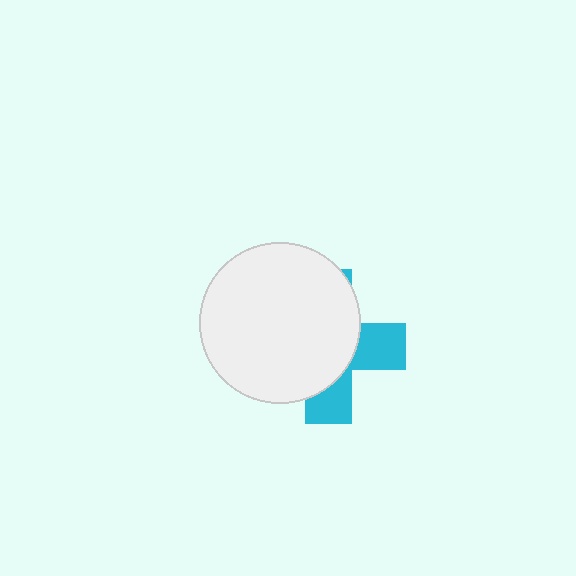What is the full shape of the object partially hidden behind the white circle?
The partially hidden object is a cyan cross.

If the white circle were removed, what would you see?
You would see the complete cyan cross.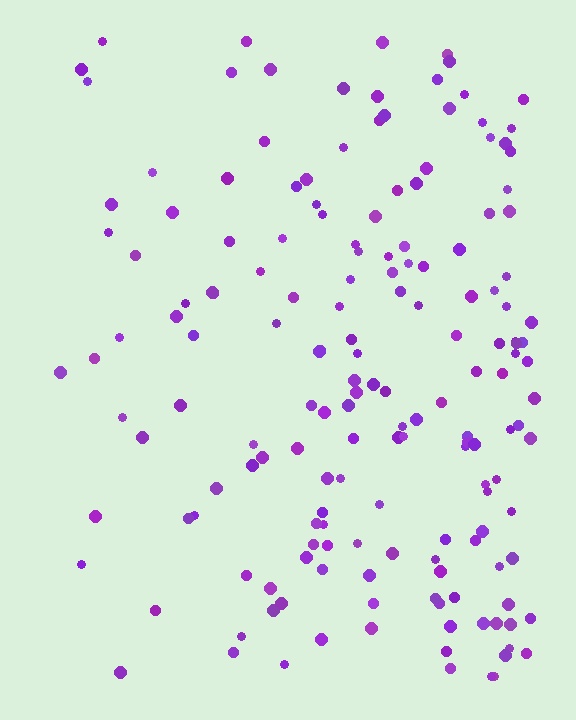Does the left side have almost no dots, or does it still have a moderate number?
Still a moderate number, just noticeably fewer than the right.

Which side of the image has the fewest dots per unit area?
The left.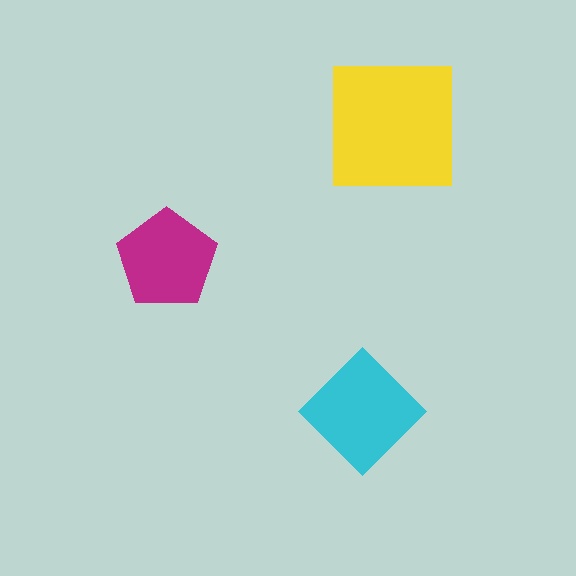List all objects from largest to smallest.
The yellow square, the cyan diamond, the magenta pentagon.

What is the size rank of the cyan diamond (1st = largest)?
2nd.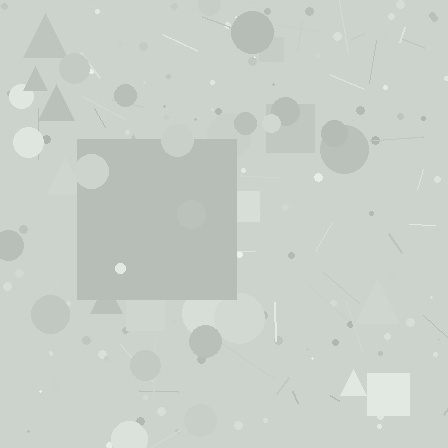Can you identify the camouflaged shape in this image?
The camouflaged shape is a square.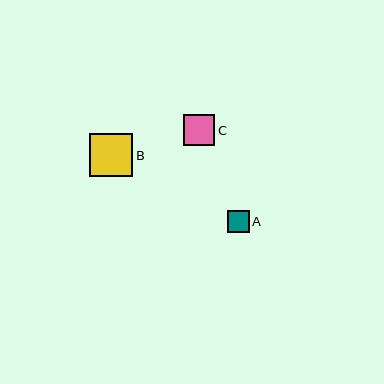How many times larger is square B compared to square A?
Square B is approximately 2.0 times the size of square A.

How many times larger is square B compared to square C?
Square B is approximately 1.4 times the size of square C.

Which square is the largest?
Square B is the largest with a size of approximately 43 pixels.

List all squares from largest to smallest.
From largest to smallest: B, C, A.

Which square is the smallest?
Square A is the smallest with a size of approximately 22 pixels.